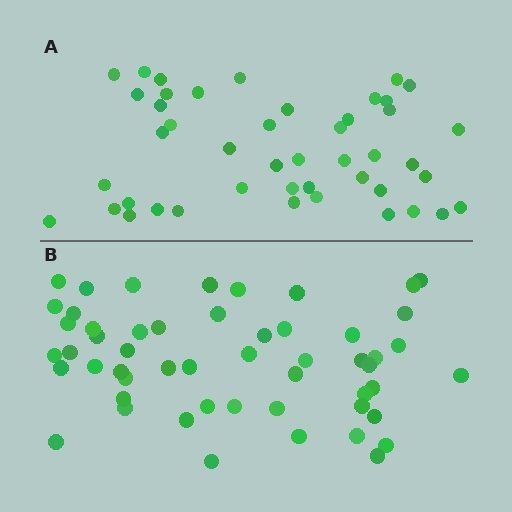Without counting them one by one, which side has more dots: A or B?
Region B (the bottom region) has more dots.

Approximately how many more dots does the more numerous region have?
Region B has roughly 8 or so more dots than region A.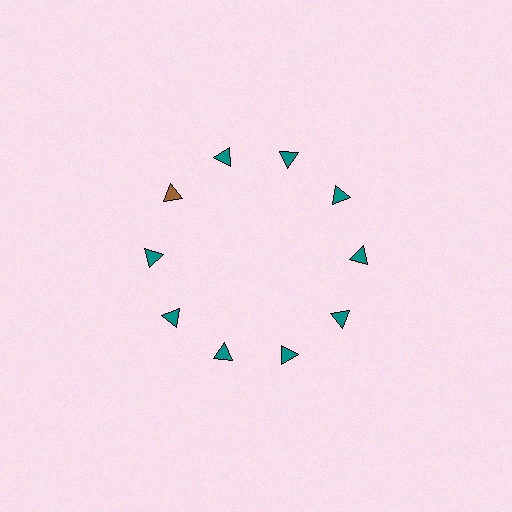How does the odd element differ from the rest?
It has a different color: brown instead of teal.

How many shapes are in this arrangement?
There are 10 shapes arranged in a ring pattern.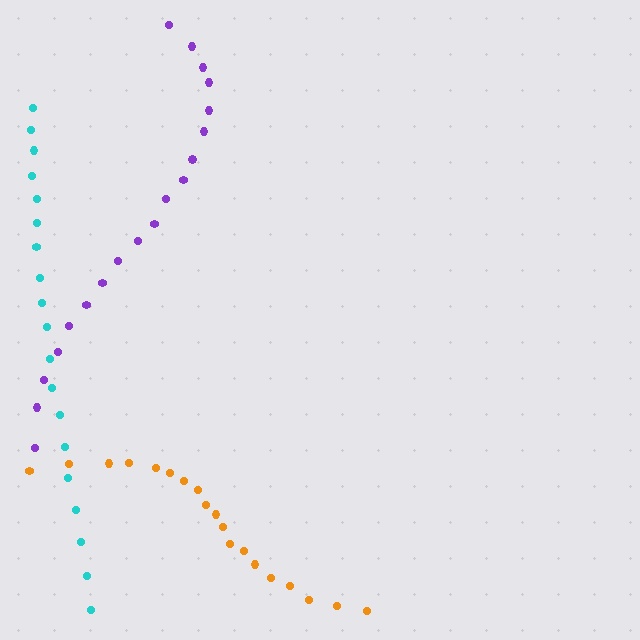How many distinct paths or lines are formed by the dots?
There are 3 distinct paths.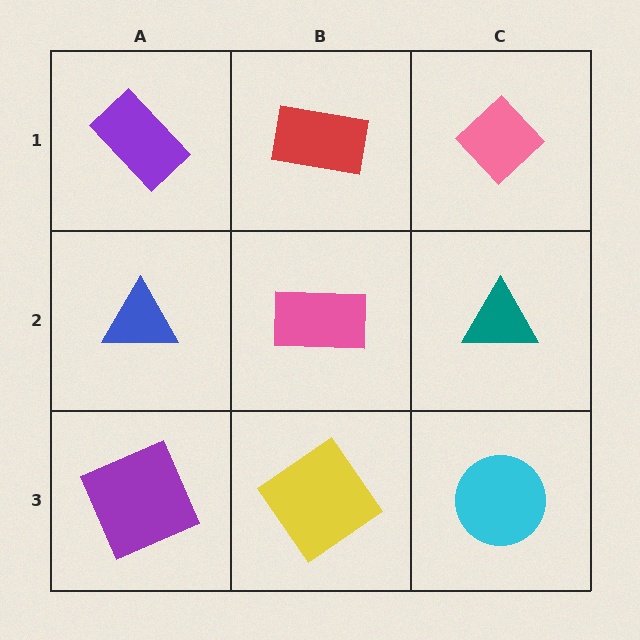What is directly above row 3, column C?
A teal triangle.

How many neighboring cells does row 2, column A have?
3.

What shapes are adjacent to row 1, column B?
A pink rectangle (row 2, column B), a purple rectangle (row 1, column A), a pink diamond (row 1, column C).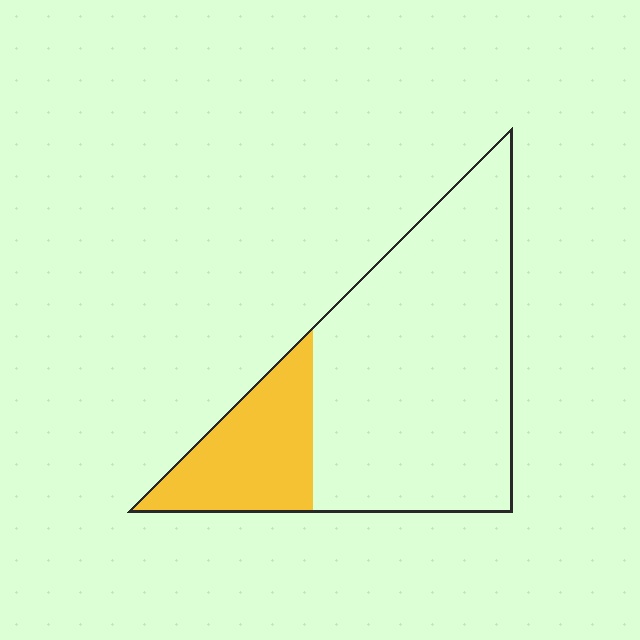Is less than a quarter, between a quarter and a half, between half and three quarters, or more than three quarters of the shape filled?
Less than a quarter.